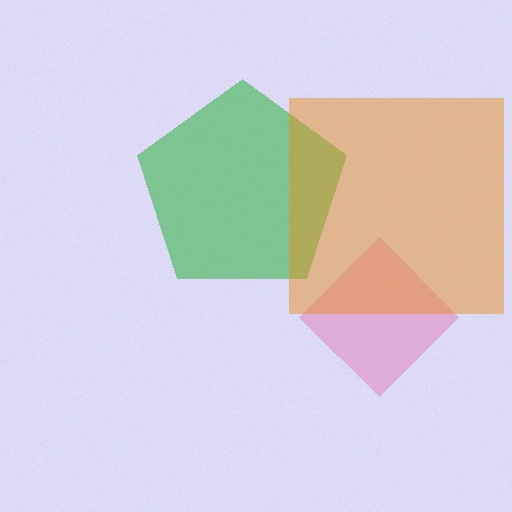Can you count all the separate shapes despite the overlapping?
Yes, there are 3 separate shapes.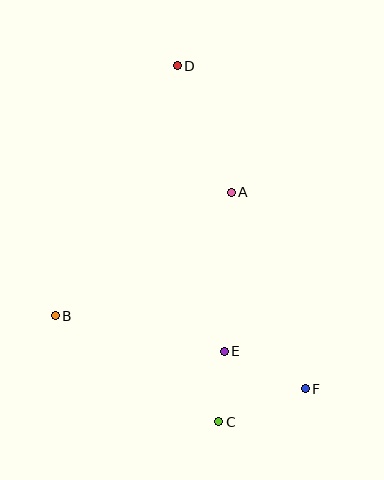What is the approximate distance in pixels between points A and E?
The distance between A and E is approximately 159 pixels.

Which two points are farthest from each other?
Points C and D are farthest from each other.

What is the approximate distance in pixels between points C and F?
The distance between C and F is approximately 92 pixels.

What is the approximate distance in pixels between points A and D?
The distance between A and D is approximately 138 pixels.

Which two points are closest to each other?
Points C and E are closest to each other.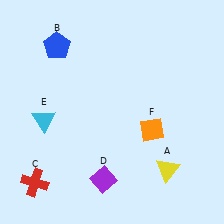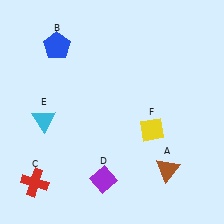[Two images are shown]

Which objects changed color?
A changed from yellow to brown. F changed from orange to yellow.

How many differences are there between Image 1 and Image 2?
There are 2 differences between the two images.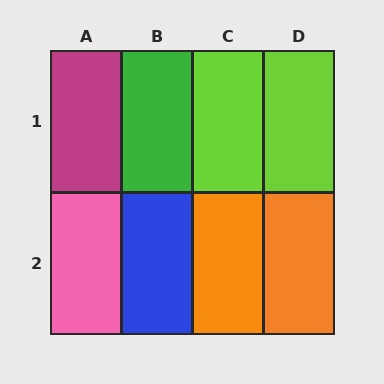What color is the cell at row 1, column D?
Lime.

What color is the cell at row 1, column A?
Magenta.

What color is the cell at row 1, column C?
Lime.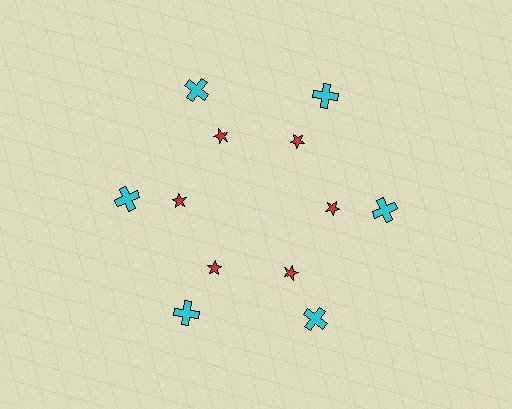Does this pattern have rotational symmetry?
Yes, this pattern has 6-fold rotational symmetry. It looks the same after rotating 60 degrees around the center.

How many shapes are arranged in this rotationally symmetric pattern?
There are 12 shapes, arranged in 6 groups of 2.